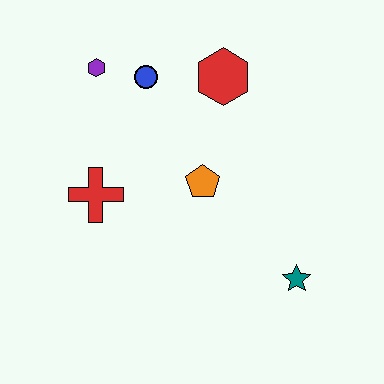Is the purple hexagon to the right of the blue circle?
No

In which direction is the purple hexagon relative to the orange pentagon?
The purple hexagon is above the orange pentagon.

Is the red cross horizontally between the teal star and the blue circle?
No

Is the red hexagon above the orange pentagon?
Yes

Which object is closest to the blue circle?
The purple hexagon is closest to the blue circle.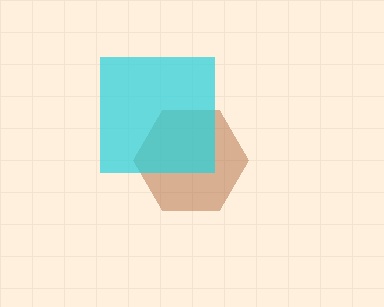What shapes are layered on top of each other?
The layered shapes are: a brown hexagon, a cyan square.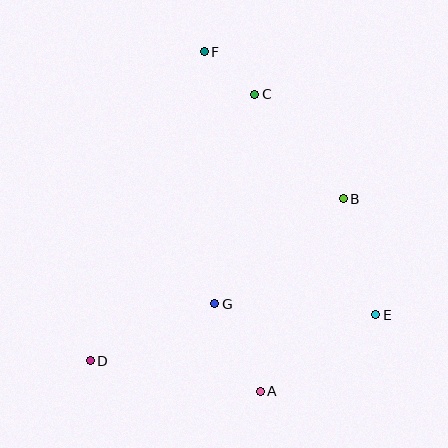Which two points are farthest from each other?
Points A and F are farthest from each other.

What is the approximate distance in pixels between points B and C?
The distance between B and C is approximately 137 pixels.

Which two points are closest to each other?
Points C and F are closest to each other.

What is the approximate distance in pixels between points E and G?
The distance between E and G is approximately 162 pixels.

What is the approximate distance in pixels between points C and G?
The distance between C and G is approximately 214 pixels.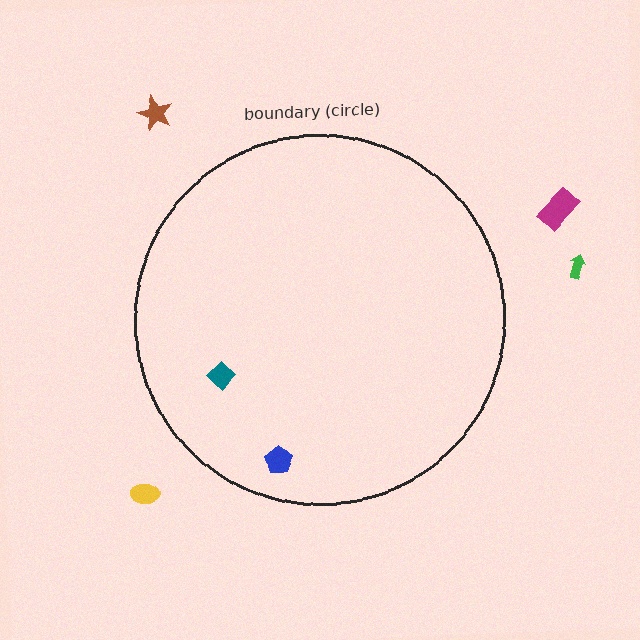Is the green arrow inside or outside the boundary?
Outside.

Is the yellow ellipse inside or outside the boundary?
Outside.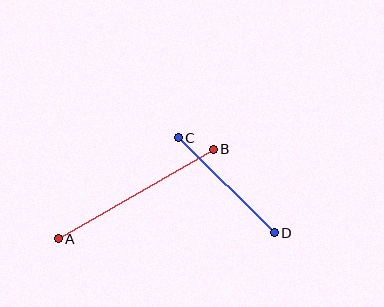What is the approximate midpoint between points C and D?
The midpoint is at approximately (226, 185) pixels.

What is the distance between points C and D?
The distance is approximately 135 pixels.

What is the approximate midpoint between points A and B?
The midpoint is at approximately (136, 194) pixels.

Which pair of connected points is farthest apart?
Points A and B are farthest apart.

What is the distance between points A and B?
The distance is approximately 179 pixels.